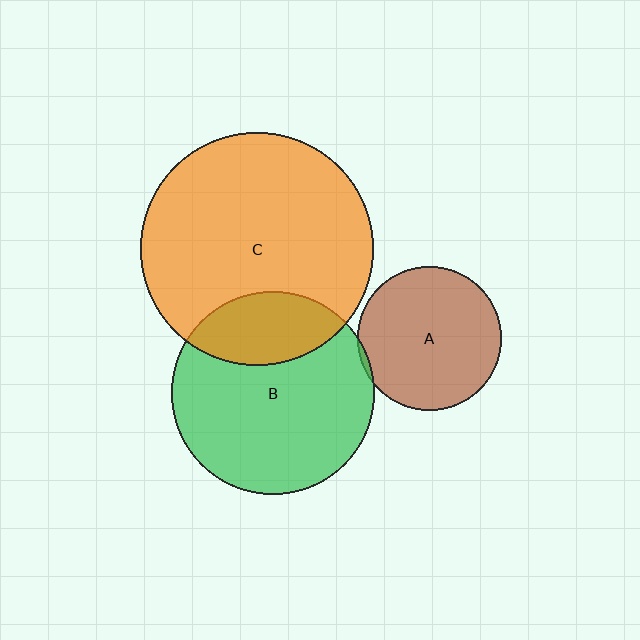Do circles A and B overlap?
Yes.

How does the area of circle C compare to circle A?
Approximately 2.6 times.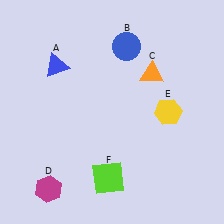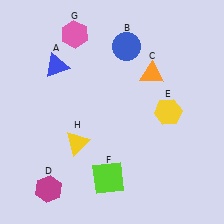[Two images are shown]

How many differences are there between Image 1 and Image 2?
There are 2 differences between the two images.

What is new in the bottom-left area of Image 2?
A yellow triangle (H) was added in the bottom-left area of Image 2.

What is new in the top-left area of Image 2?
A pink hexagon (G) was added in the top-left area of Image 2.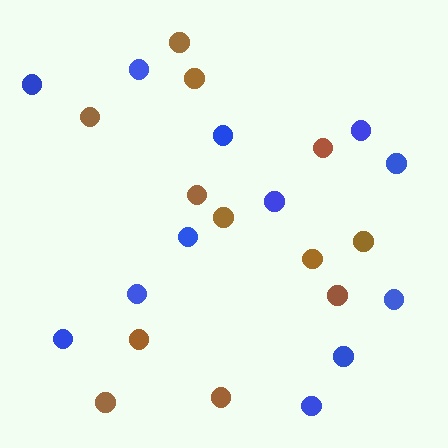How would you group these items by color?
There are 2 groups: one group of brown circles (12) and one group of blue circles (12).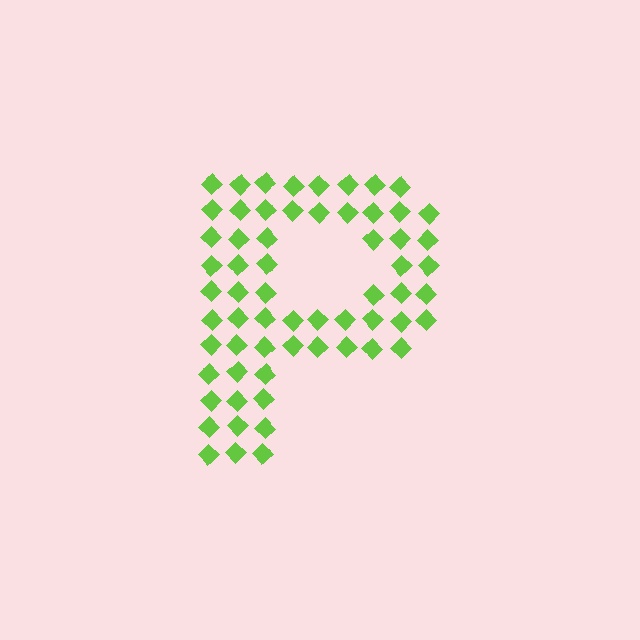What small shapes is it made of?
It is made of small diamonds.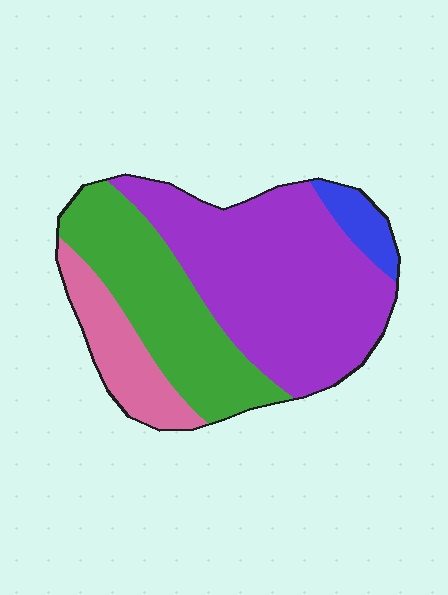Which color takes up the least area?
Blue, at roughly 5%.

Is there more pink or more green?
Green.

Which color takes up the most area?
Purple, at roughly 50%.